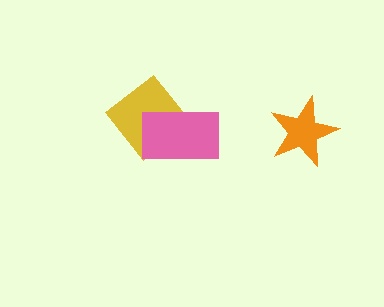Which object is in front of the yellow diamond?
The pink rectangle is in front of the yellow diamond.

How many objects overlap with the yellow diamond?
1 object overlaps with the yellow diamond.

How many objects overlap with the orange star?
0 objects overlap with the orange star.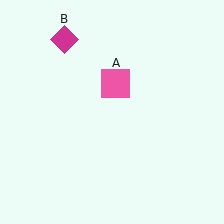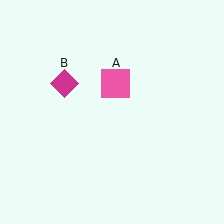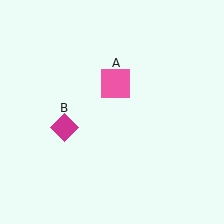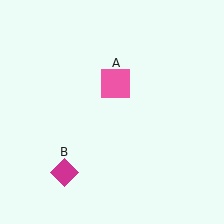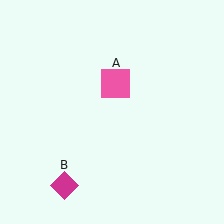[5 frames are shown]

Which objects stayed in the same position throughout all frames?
Pink square (object A) remained stationary.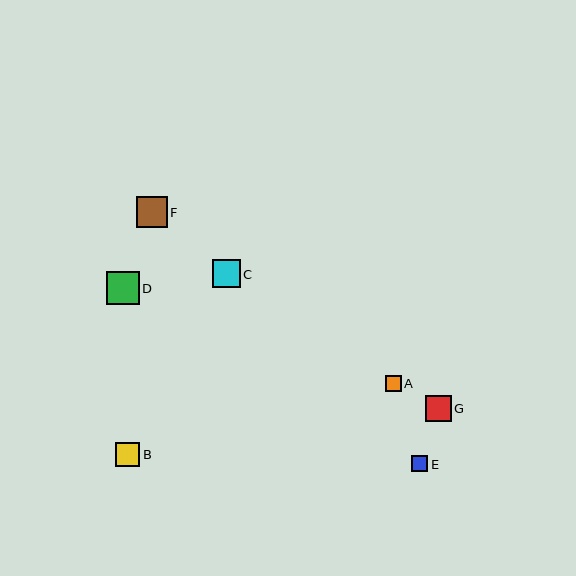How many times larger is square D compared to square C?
Square D is approximately 1.2 times the size of square C.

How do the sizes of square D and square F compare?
Square D and square F are approximately the same size.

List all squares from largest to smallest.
From largest to smallest: D, F, C, G, B, E, A.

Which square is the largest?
Square D is the largest with a size of approximately 33 pixels.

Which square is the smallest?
Square A is the smallest with a size of approximately 15 pixels.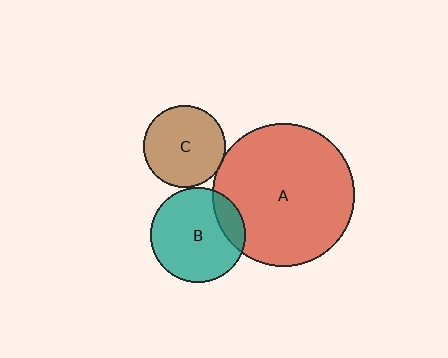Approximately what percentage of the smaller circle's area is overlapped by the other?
Approximately 5%.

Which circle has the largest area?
Circle A (red).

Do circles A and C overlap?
Yes.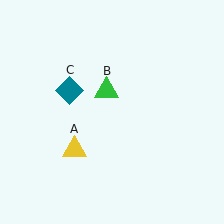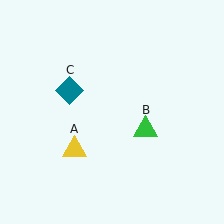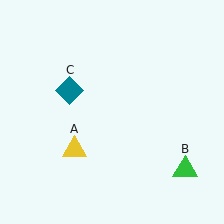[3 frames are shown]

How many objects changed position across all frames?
1 object changed position: green triangle (object B).